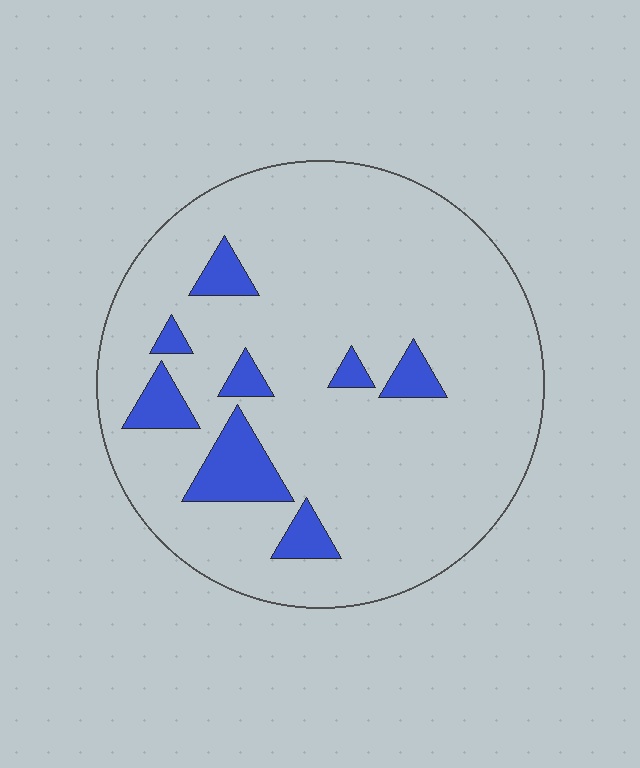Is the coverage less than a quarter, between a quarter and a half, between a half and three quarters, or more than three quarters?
Less than a quarter.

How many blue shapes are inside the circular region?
8.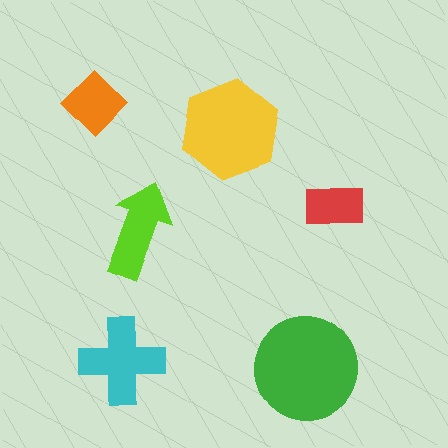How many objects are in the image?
There are 6 objects in the image.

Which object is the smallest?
The red rectangle.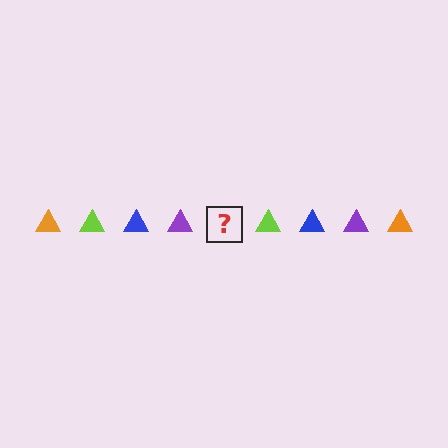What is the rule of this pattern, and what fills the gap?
The rule is that the pattern cycles through orange, lime, blue, purple triangles. The gap should be filled with an orange triangle.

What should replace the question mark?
The question mark should be replaced with an orange triangle.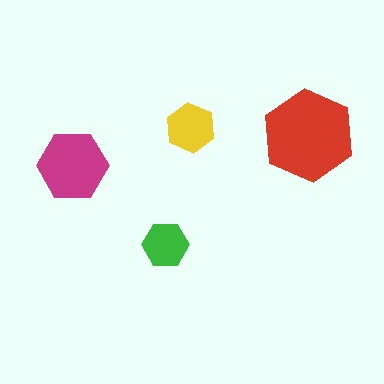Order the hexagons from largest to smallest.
the red one, the magenta one, the yellow one, the green one.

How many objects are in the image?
There are 4 objects in the image.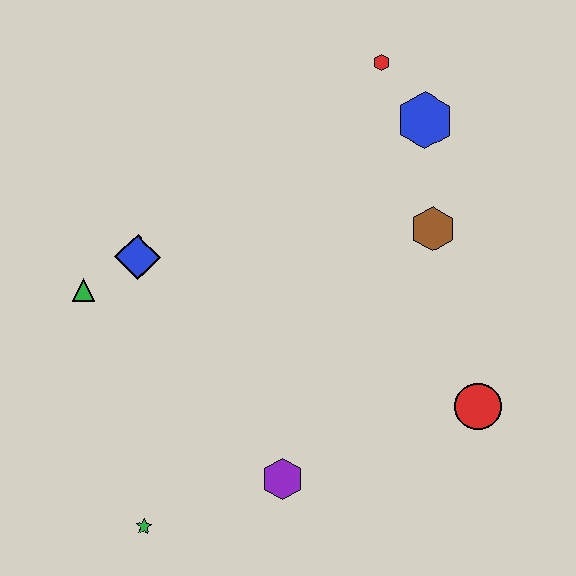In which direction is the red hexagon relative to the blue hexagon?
The red hexagon is above the blue hexagon.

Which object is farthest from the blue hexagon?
The green star is farthest from the blue hexagon.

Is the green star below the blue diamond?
Yes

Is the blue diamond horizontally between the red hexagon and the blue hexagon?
No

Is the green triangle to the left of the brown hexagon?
Yes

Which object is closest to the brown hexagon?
The blue hexagon is closest to the brown hexagon.